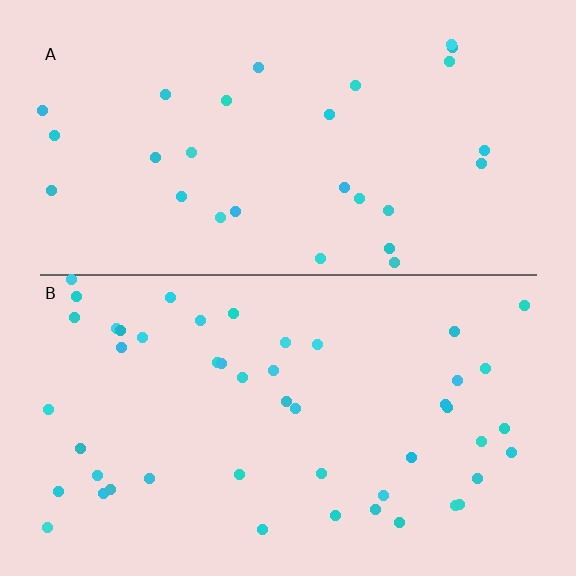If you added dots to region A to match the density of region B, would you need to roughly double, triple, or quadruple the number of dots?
Approximately double.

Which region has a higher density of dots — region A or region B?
B (the bottom).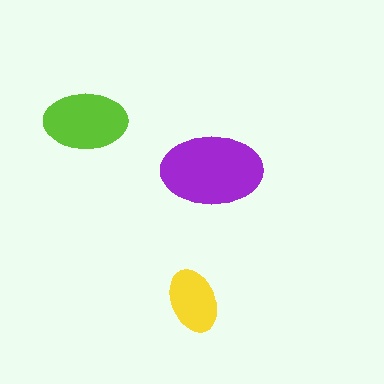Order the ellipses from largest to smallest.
the purple one, the lime one, the yellow one.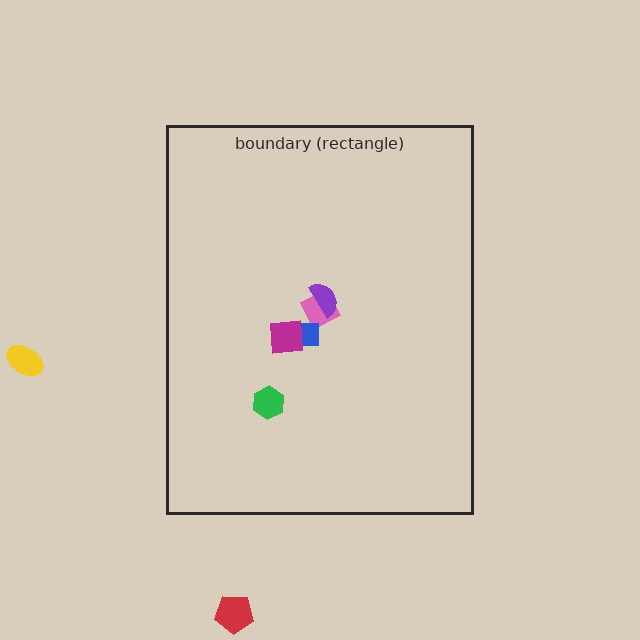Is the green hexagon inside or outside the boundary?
Inside.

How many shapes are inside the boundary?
5 inside, 2 outside.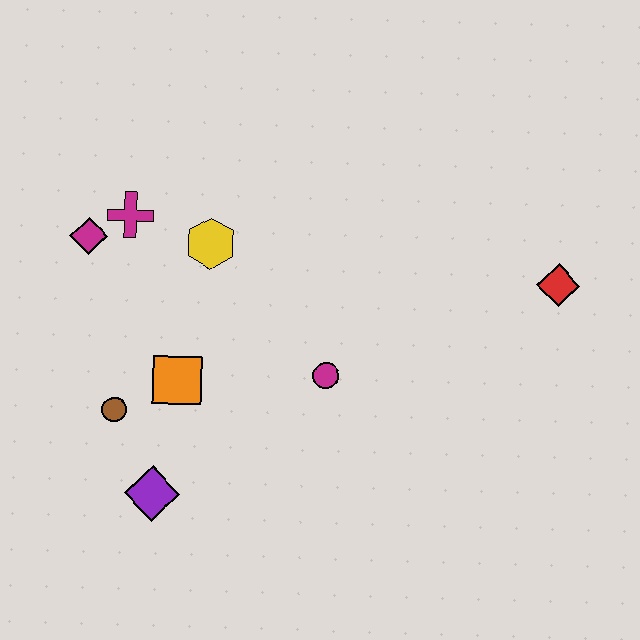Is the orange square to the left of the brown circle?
No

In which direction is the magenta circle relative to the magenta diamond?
The magenta circle is to the right of the magenta diamond.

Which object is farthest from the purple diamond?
The red diamond is farthest from the purple diamond.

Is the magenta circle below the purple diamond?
No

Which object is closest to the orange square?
The brown circle is closest to the orange square.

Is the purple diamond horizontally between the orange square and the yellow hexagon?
No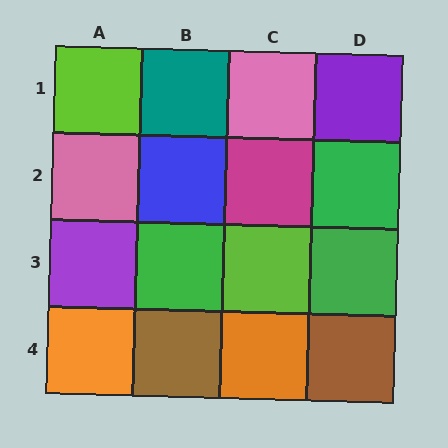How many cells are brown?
2 cells are brown.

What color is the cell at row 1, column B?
Teal.